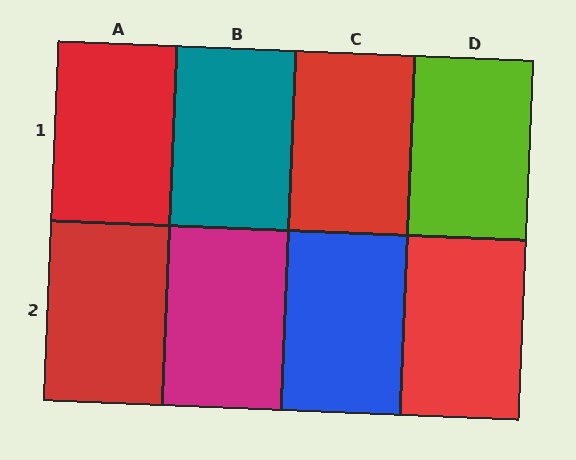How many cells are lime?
1 cell is lime.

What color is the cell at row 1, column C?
Red.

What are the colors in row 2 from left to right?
Red, magenta, blue, red.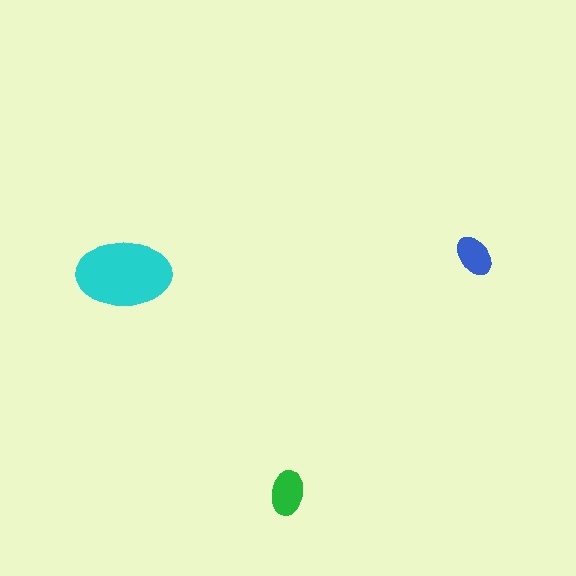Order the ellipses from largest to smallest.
the cyan one, the green one, the blue one.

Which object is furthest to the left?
The cyan ellipse is leftmost.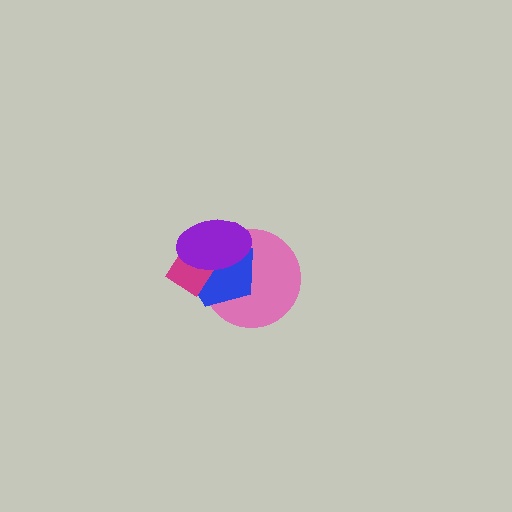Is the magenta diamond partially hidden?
Yes, it is partially covered by another shape.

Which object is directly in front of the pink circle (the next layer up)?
The blue pentagon is directly in front of the pink circle.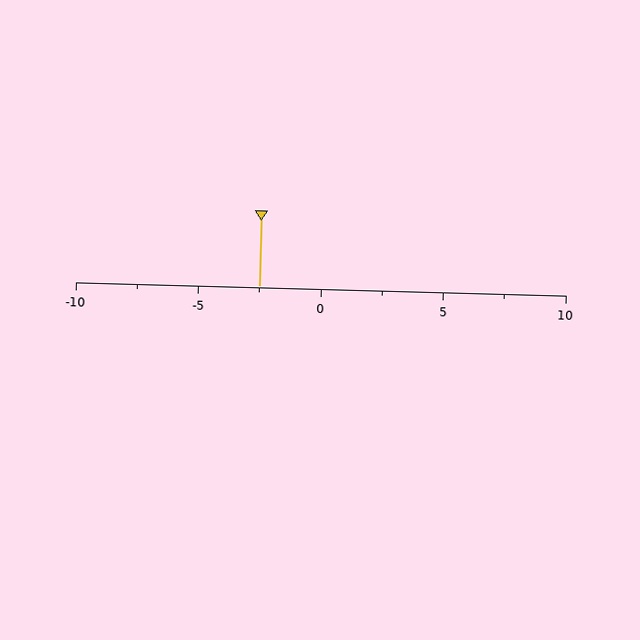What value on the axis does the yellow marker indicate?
The marker indicates approximately -2.5.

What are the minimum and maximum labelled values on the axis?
The axis runs from -10 to 10.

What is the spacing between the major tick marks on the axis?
The major ticks are spaced 5 apart.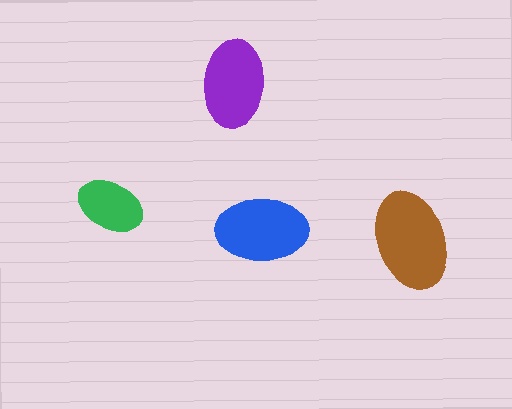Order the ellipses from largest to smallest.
the brown one, the blue one, the purple one, the green one.